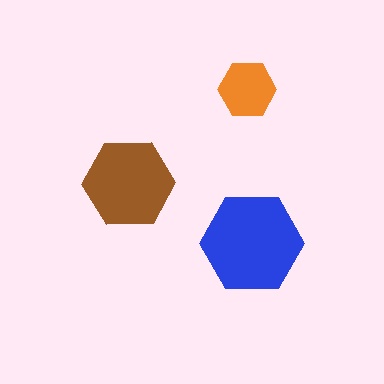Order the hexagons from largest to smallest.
the blue one, the brown one, the orange one.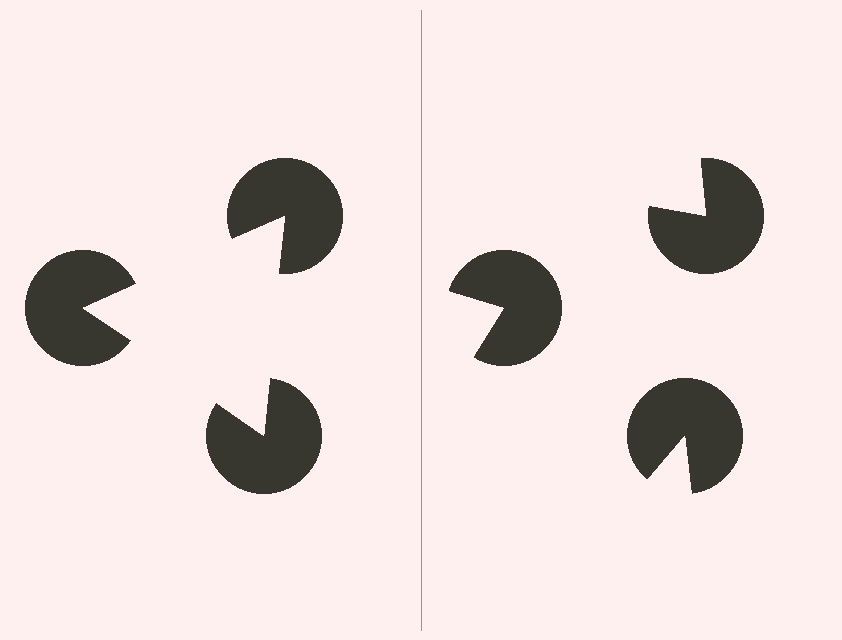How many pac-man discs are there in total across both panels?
6 — 3 on each side.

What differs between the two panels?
The pac-man discs are positioned identically on both sides; only the wedge orientations differ. On the left they align to a triangle; on the right they are misaligned.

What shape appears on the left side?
An illusory triangle.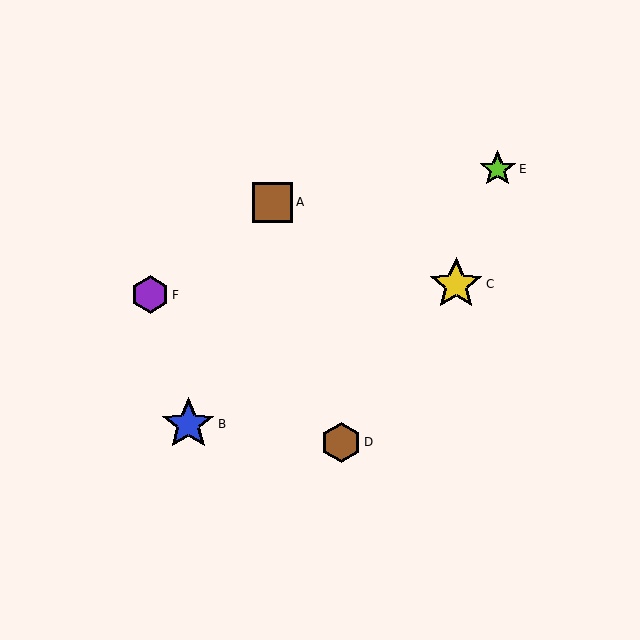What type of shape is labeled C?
Shape C is a yellow star.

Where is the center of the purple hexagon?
The center of the purple hexagon is at (150, 295).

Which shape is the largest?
The blue star (labeled B) is the largest.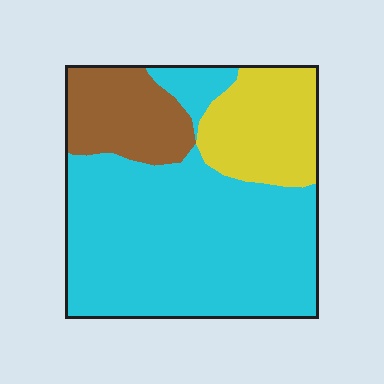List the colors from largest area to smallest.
From largest to smallest: cyan, yellow, brown.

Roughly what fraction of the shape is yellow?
Yellow takes up between a sixth and a third of the shape.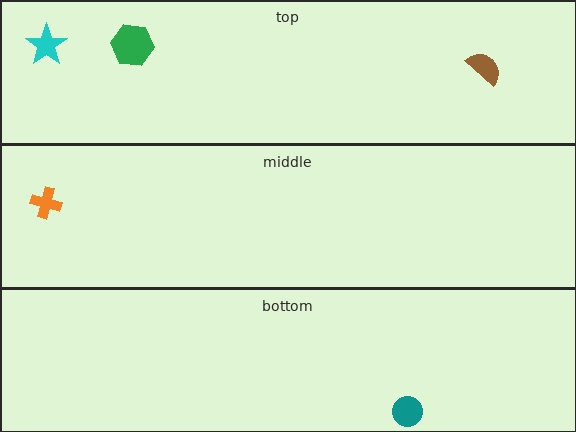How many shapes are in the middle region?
1.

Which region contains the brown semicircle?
The top region.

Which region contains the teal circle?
The bottom region.